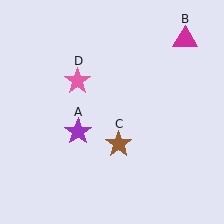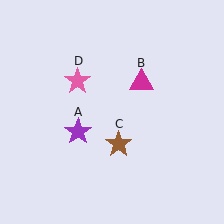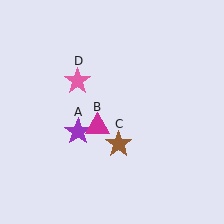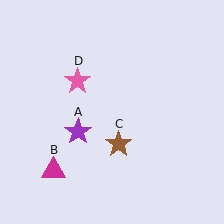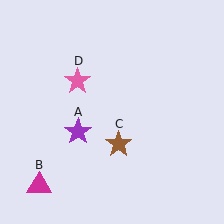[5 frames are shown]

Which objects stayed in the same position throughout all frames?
Purple star (object A) and brown star (object C) and pink star (object D) remained stationary.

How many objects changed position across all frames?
1 object changed position: magenta triangle (object B).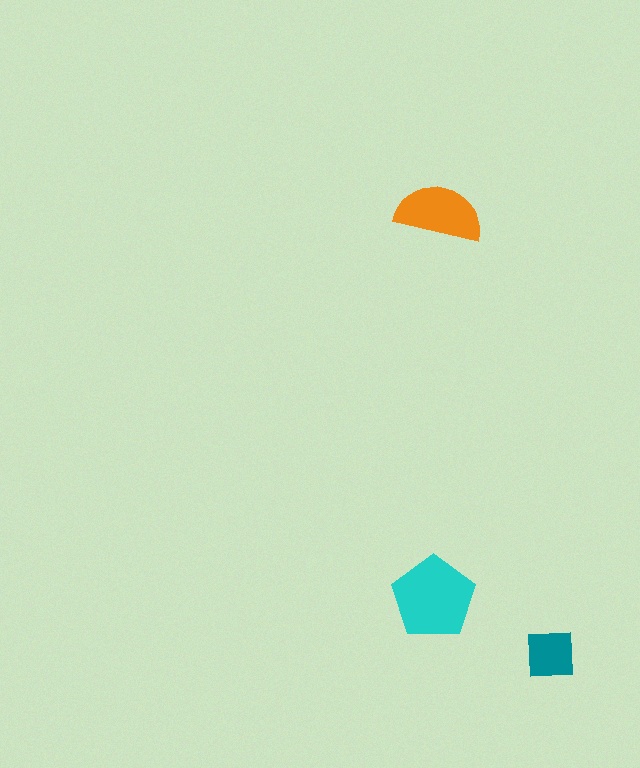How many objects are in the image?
There are 3 objects in the image.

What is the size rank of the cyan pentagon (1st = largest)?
1st.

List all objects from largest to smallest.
The cyan pentagon, the orange semicircle, the teal square.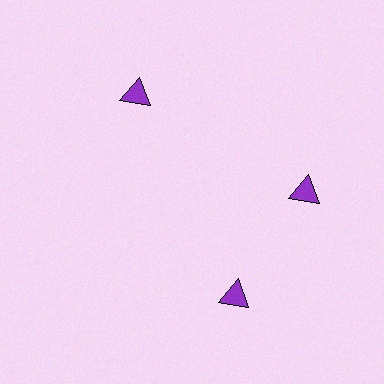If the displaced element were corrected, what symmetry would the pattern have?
It would have 3-fold rotational symmetry — the pattern would map onto itself every 120 degrees.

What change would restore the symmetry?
The symmetry would be restored by rotating it back into even spacing with its neighbors so that all 3 triangles sit at equal angles and equal distance from the center.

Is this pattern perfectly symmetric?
No. The 3 purple triangles are arranged in a ring, but one element near the 7 o'clock position is rotated out of alignment along the ring, breaking the 3-fold rotational symmetry.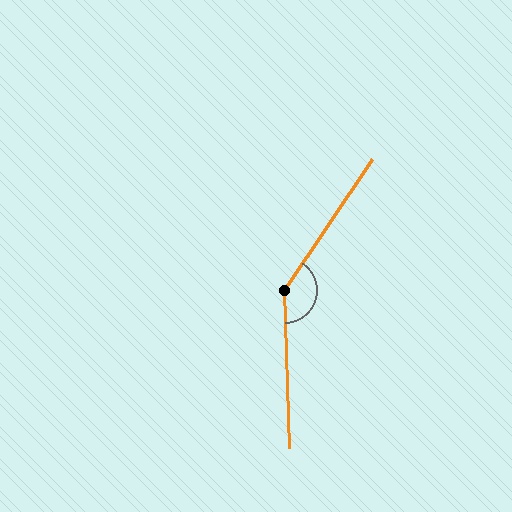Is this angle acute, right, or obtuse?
It is obtuse.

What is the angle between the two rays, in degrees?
Approximately 144 degrees.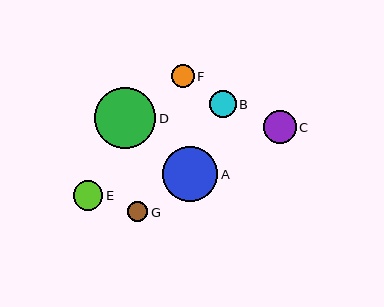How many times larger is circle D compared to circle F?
Circle D is approximately 2.6 times the size of circle F.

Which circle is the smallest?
Circle G is the smallest with a size of approximately 20 pixels.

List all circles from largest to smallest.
From largest to smallest: D, A, C, E, B, F, G.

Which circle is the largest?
Circle D is the largest with a size of approximately 61 pixels.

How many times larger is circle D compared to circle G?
Circle D is approximately 3.0 times the size of circle G.